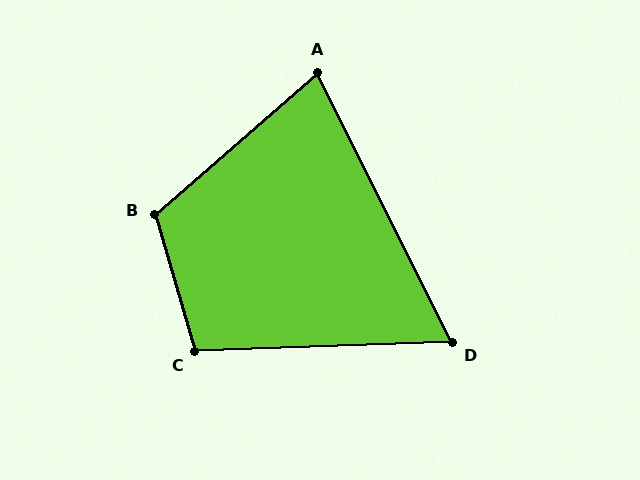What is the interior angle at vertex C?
Approximately 104 degrees (obtuse).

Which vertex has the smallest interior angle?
D, at approximately 65 degrees.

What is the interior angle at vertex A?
Approximately 76 degrees (acute).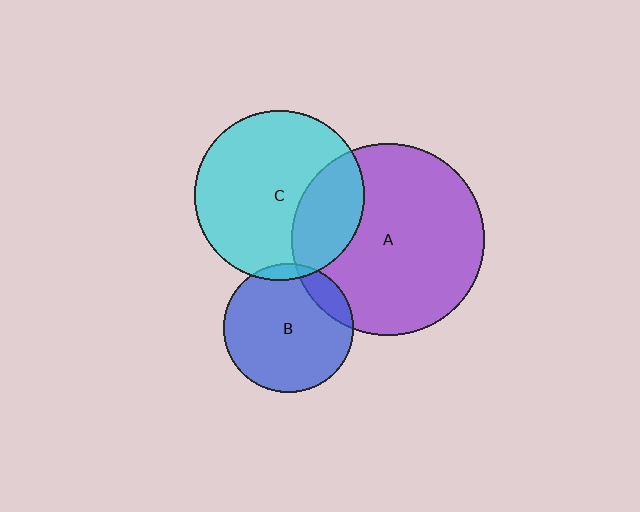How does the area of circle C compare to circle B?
Approximately 1.7 times.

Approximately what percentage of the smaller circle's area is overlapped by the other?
Approximately 25%.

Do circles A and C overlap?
Yes.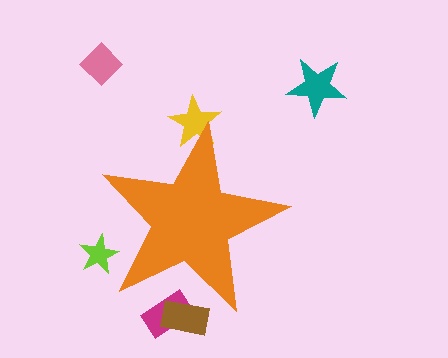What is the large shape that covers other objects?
An orange star.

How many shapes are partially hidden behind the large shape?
4 shapes are partially hidden.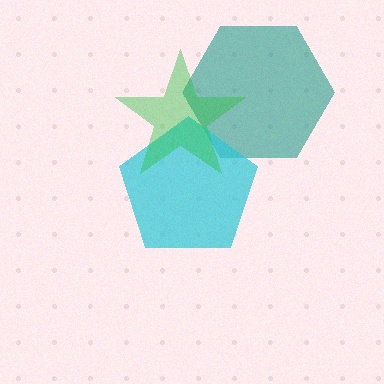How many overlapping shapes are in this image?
There are 3 overlapping shapes in the image.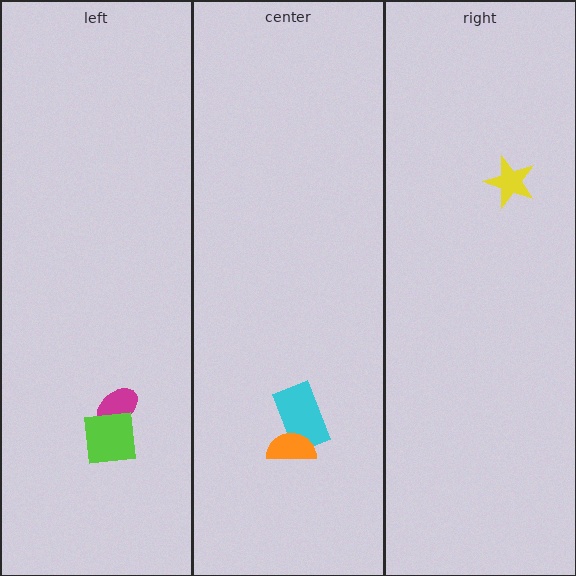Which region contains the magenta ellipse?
The left region.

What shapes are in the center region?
The cyan rectangle, the orange semicircle.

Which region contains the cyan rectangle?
The center region.